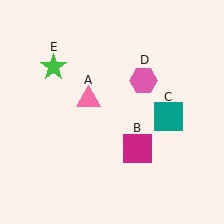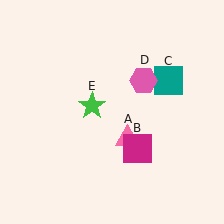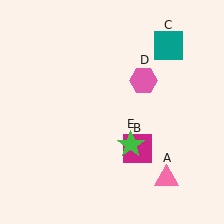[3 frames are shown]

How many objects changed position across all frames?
3 objects changed position: pink triangle (object A), teal square (object C), green star (object E).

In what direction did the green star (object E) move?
The green star (object E) moved down and to the right.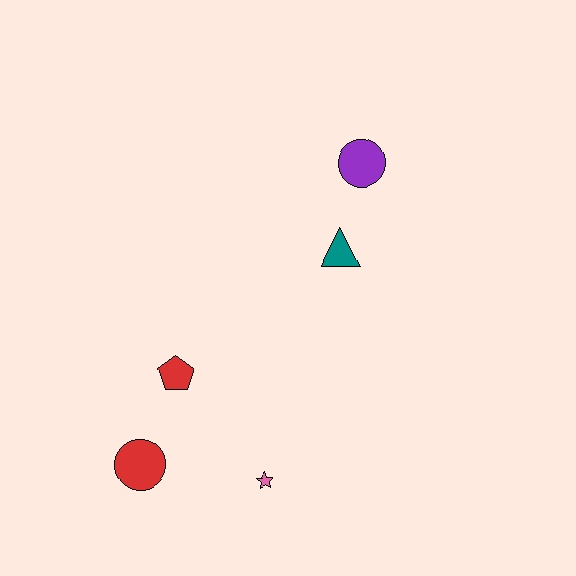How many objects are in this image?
There are 5 objects.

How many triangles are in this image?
There is 1 triangle.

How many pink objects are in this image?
There is 1 pink object.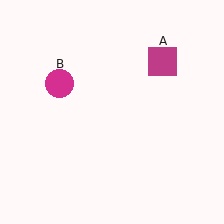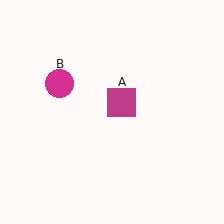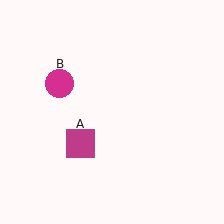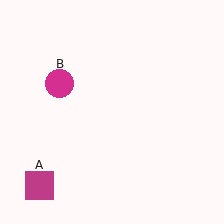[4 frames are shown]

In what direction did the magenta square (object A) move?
The magenta square (object A) moved down and to the left.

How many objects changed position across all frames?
1 object changed position: magenta square (object A).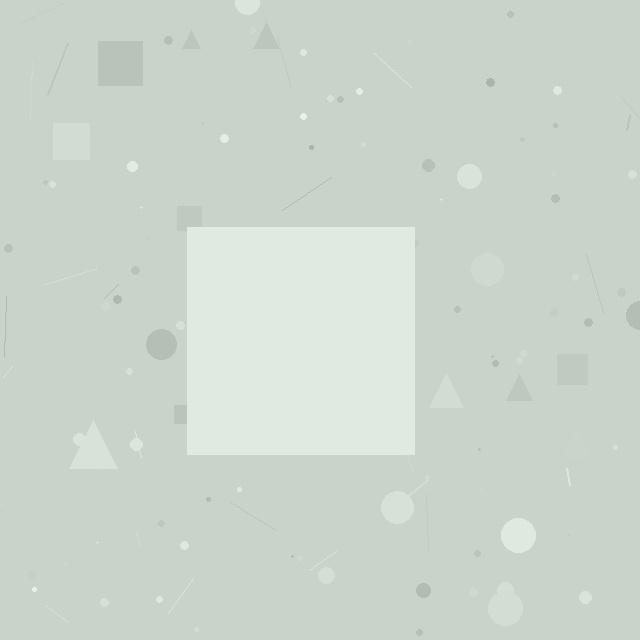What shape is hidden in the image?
A square is hidden in the image.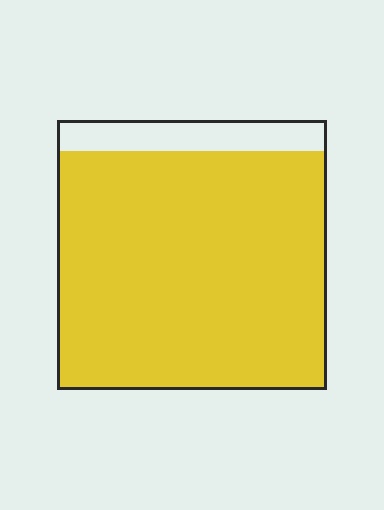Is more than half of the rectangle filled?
Yes.